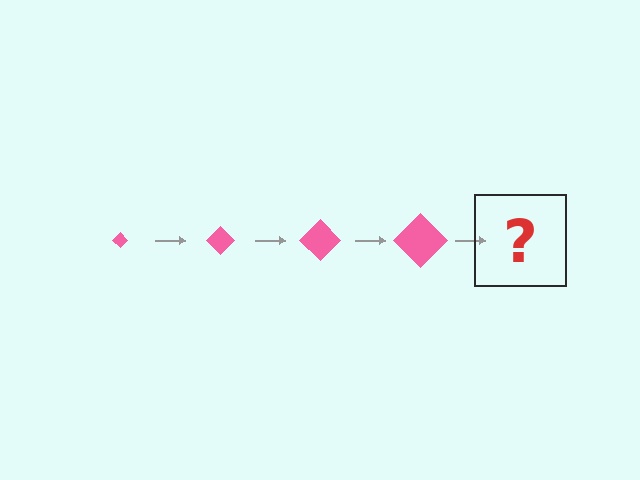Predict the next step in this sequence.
The next step is a pink diamond, larger than the previous one.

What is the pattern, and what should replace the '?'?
The pattern is that the diamond gets progressively larger each step. The '?' should be a pink diamond, larger than the previous one.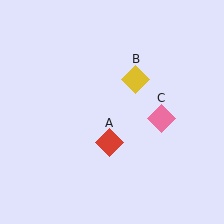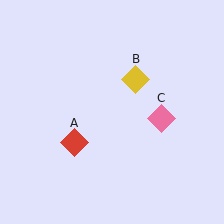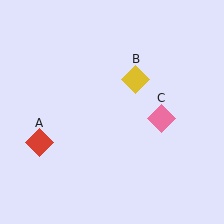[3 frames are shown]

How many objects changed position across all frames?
1 object changed position: red diamond (object A).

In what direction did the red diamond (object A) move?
The red diamond (object A) moved left.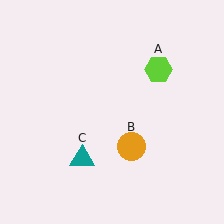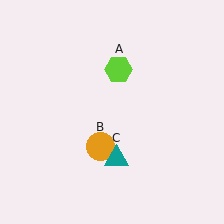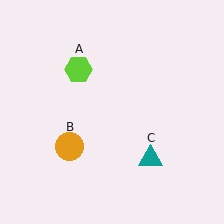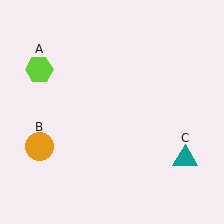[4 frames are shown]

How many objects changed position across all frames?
3 objects changed position: lime hexagon (object A), orange circle (object B), teal triangle (object C).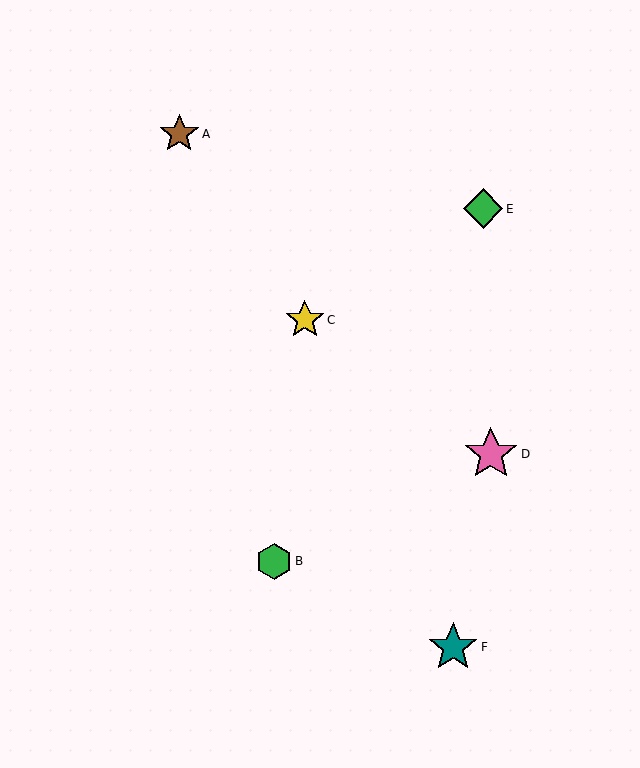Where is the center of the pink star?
The center of the pink star is at (491, 454).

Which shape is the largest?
The pink star (labeled D) is the largest.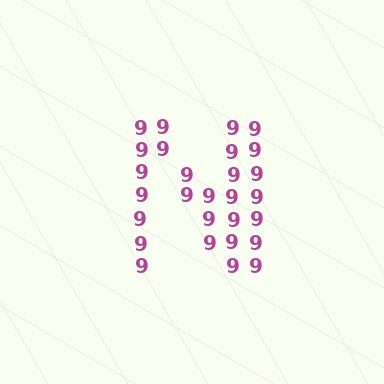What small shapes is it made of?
It is made of small digit 9's.